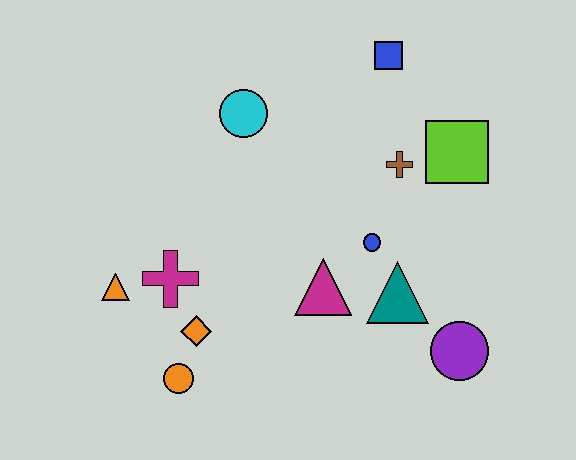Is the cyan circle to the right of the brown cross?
No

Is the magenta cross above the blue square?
No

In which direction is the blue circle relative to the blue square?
The blue circle is below the blue square.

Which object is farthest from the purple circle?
The orange triangle is farthest from the purple circle.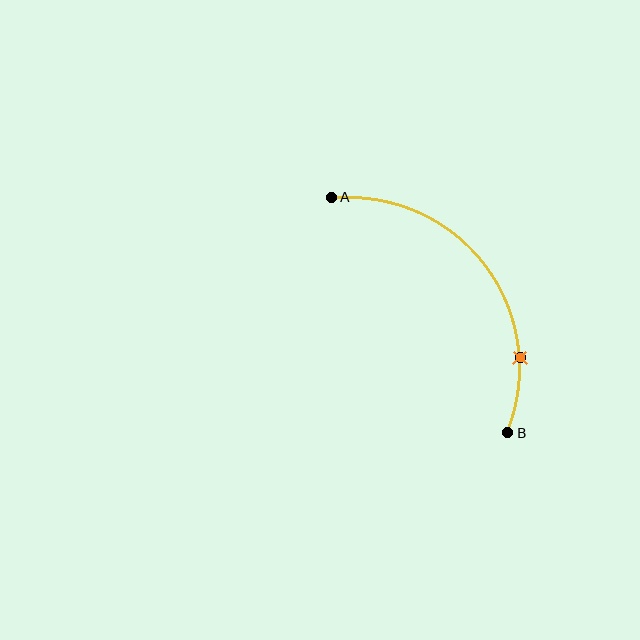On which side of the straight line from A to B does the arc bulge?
The arc bulges above and to the right of the straight line connecting A and B.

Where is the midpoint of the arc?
The arc midpoint is the point on the curve farthest from the straight line joining A and B. It sits above and to the right of that line.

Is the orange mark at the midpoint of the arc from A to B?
No. The orange mark lies on the arc but is closer to endpoint B. The arc midpoint would be at the point on the curve equidistant along the arc from both A and B.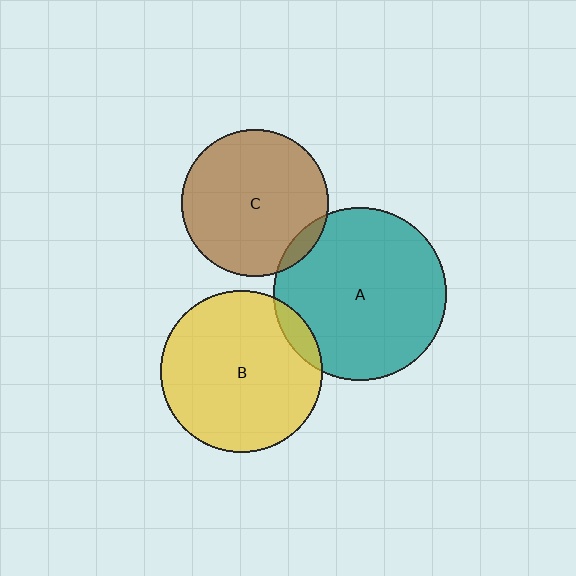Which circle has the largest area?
Circle A (teal).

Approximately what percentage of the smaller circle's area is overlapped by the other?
Approximately 5%.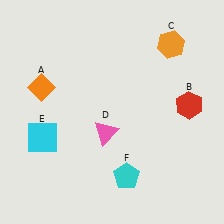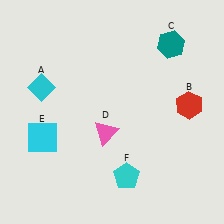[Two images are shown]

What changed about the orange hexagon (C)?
In Image 1, C is orange. In Image 2, it changed to teal.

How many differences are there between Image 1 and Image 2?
There are 2 differences between the two images.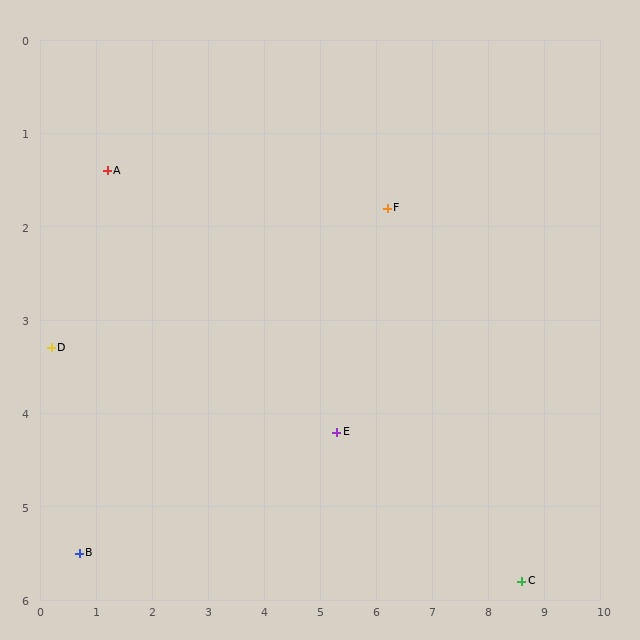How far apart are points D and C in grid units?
Points D and C are about 8.8 grid units apart.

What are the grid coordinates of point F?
Point F is at approximately (6.2, 1.8).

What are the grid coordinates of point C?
Point C is at approximately (8.6, 5.8).